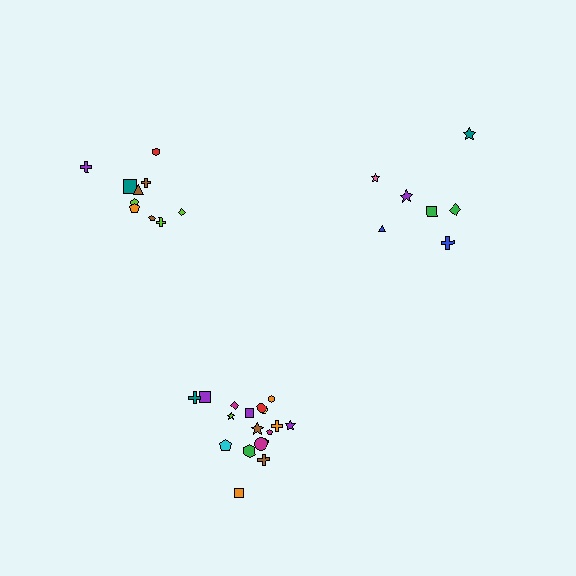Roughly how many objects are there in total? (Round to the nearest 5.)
Roughly 35 objects in total.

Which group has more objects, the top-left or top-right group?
The top-left group.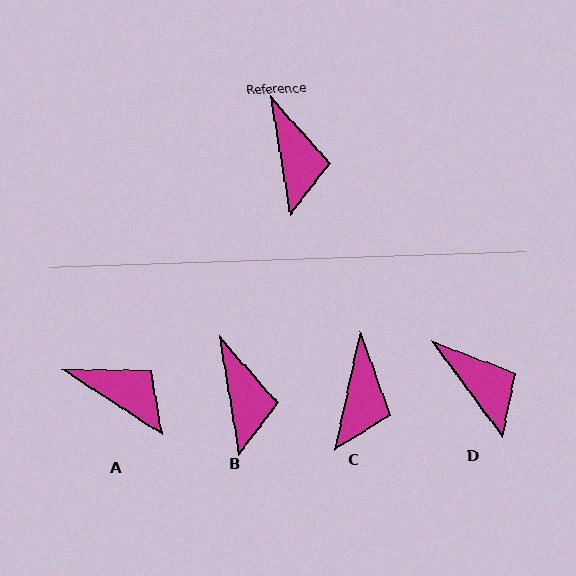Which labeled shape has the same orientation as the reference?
B.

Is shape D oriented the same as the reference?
No, it is off by about 27 degrees.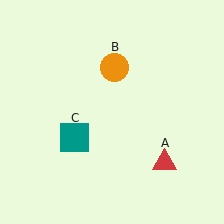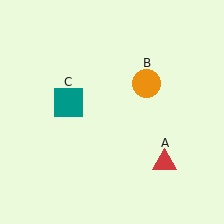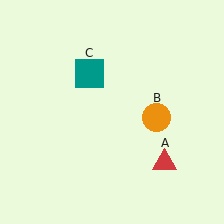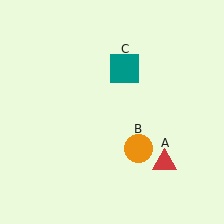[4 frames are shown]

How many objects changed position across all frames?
2 objects changed position: orange circle (object B), teal square (object C).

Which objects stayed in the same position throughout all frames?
Red triangle (object A) remained stationary.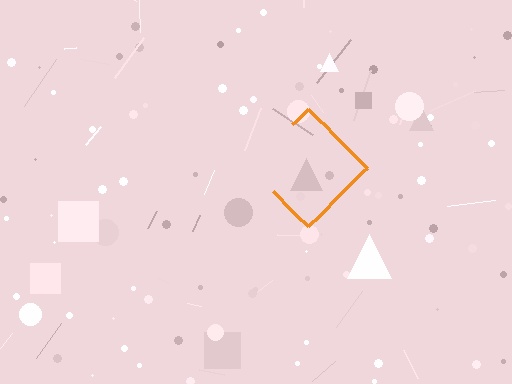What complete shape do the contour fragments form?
The contour fragments form a diamond.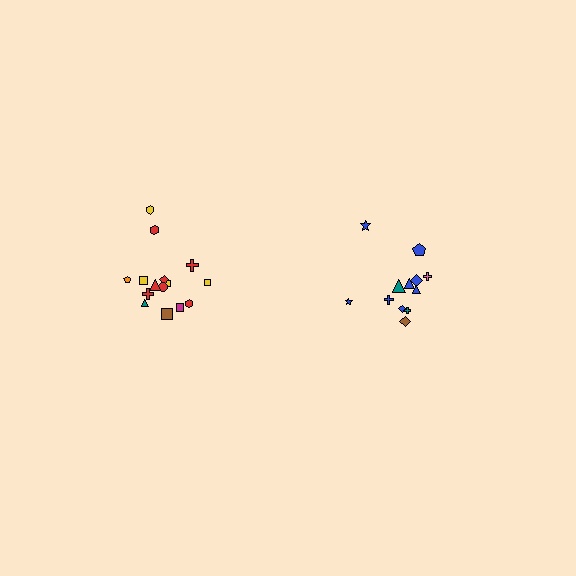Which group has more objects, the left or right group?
The left group.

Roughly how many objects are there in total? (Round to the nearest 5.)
Roughly 25 objects in total.